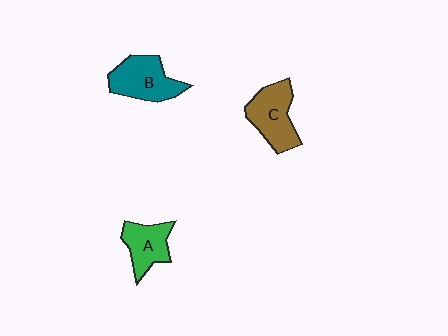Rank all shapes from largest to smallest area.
From largest to smallest: B (teal), C (brown), A (green).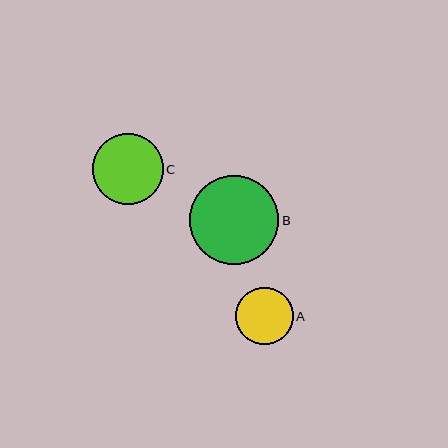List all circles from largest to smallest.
From largest to smallest: B, C, A.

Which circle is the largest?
Circle B is the largest with a size of approximately 89 pixels.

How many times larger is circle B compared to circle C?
Circle B is approximately 1.3 times the size of circle C.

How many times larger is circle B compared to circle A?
Circle B is approximately 1.6 times the size of circle A.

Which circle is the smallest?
Circle A is the smallest with a size of approximately 57 pixels.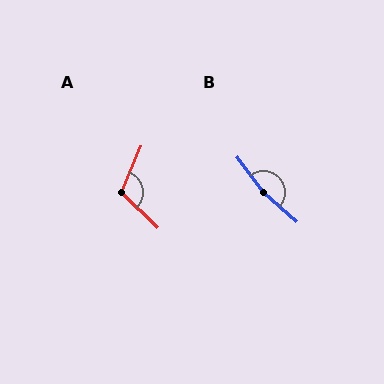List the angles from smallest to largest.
A (111°), B (168°).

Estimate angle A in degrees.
Approximately 111 degrees.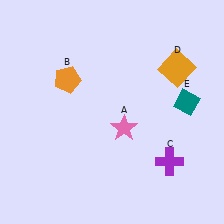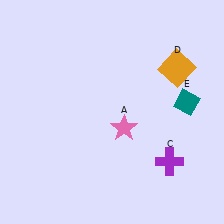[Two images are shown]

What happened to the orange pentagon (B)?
The orange pentagon (B) was removed in Image 2. It was in the top-left area of Image 1.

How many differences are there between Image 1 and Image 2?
There is 1 difference between the two images.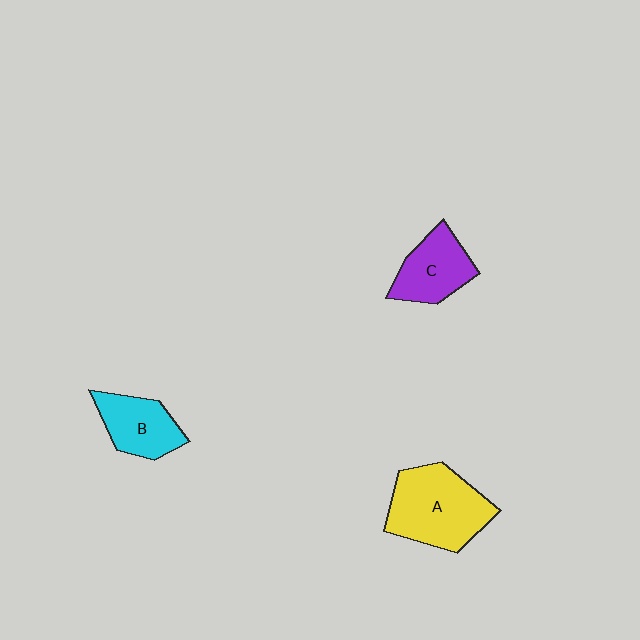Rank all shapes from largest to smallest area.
From largest to smallest: A (yellow), C (purple), B (cyan).